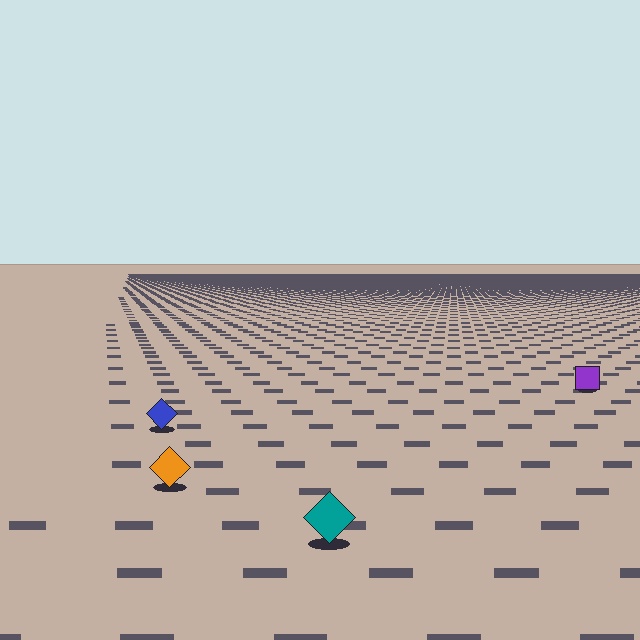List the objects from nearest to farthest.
From nearest to farthest: the teal diamond, the orange diamond, the blue diamond, the purple square.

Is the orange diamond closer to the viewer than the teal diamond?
No. The teal diamond is closer — you can tell from the texture gradient: the ground texture is coarser near it.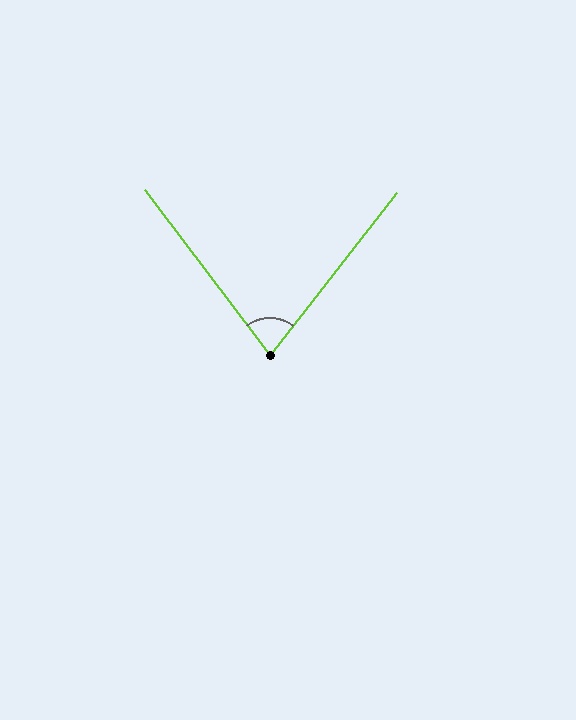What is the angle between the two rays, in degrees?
Approximately 75 degrees.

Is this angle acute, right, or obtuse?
It is acute.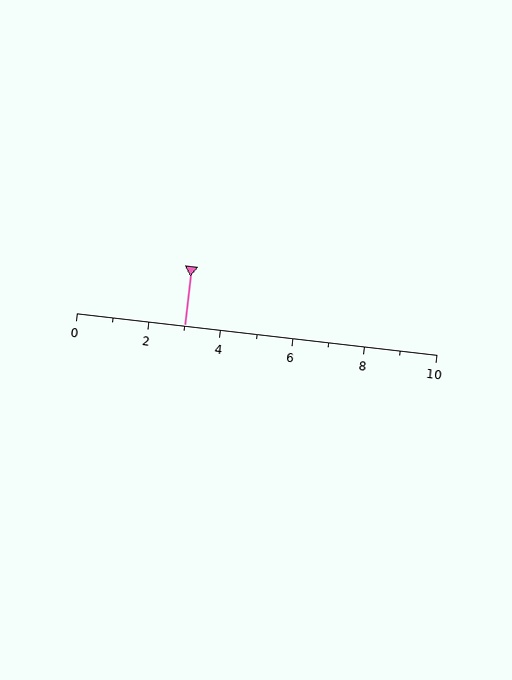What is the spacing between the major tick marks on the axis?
The major ticks are spaced 2 apart.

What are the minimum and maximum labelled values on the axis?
The axis runs from 0 to 10.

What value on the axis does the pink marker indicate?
The marker indicates approximately 3.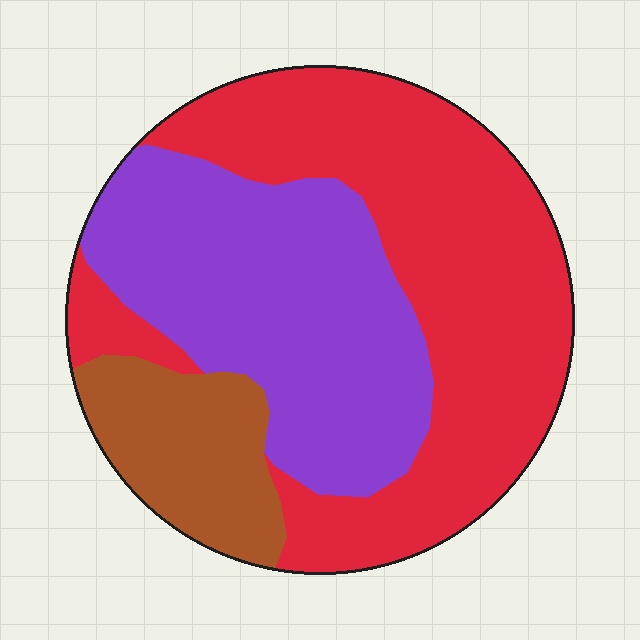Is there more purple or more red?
Red.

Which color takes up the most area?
Red, at roughly 50%.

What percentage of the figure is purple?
Purple takes up about three eighths (3/8) of the figure.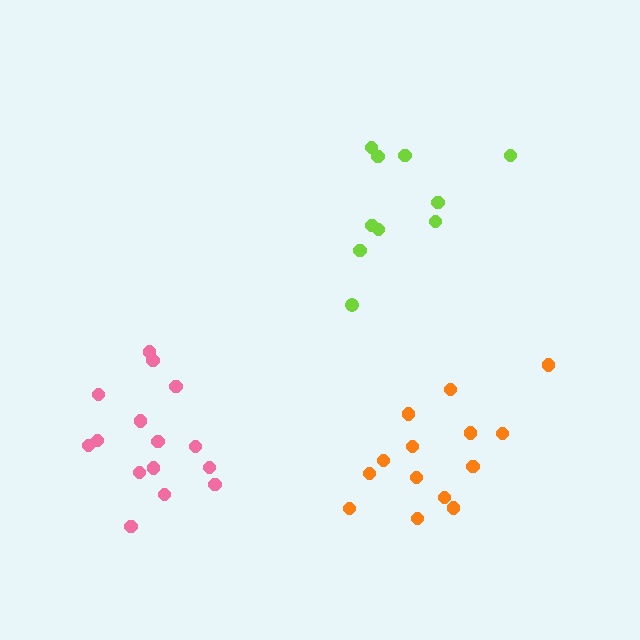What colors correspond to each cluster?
The clusters are colored: lime, pink, orange.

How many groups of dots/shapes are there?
There are 3 groups.